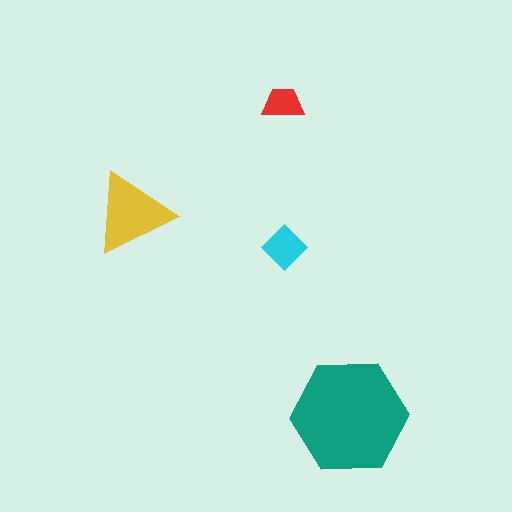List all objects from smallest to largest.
The red trapezoid, the cyan diamond, the yellow triangle, the teal hexagon.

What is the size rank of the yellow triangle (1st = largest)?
2nd.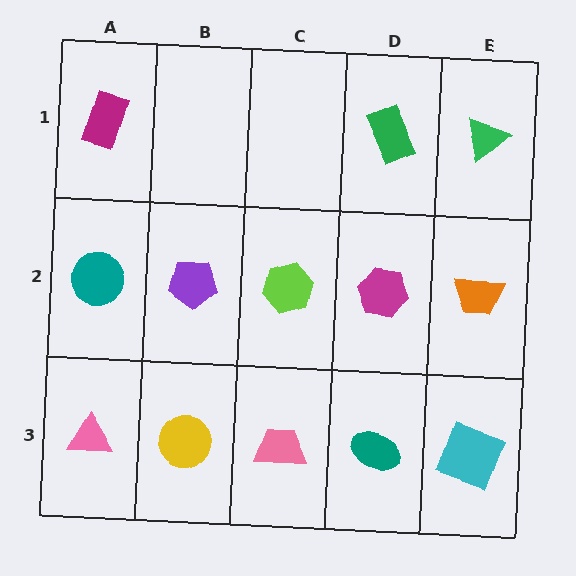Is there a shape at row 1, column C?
No, that cell is empty.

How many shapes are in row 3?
5 shapes.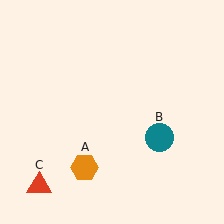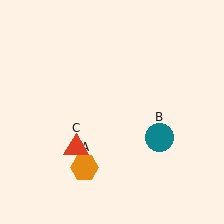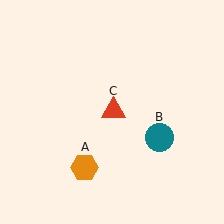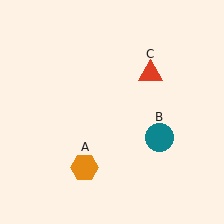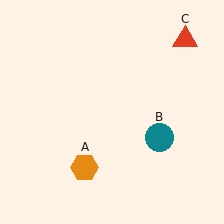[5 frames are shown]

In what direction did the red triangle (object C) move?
The red triangle (object C) moved up and to the right.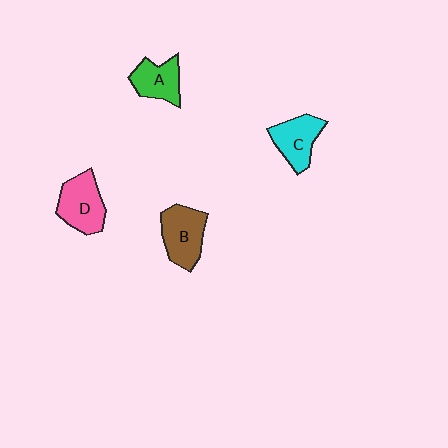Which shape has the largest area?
Shape B (brown).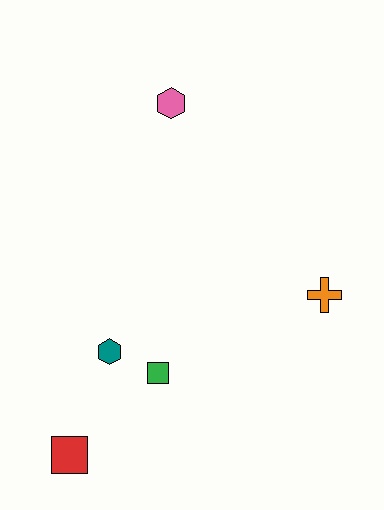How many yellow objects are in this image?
There are no yellow objects.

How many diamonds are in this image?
There are no diamonds.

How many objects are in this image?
There are 5 objects.